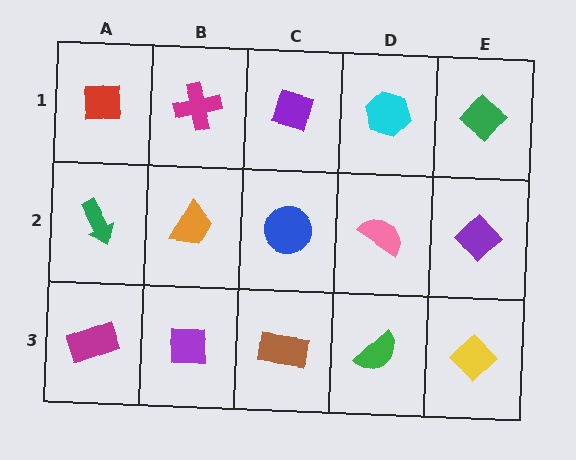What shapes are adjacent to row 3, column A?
A green arrow (row 2, column A), a purple square (row 3, column B).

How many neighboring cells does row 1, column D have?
3.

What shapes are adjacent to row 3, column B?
An orange trapezoid (row 2, column B), a magenta rectangle (row 3, column A), a brown rectangle (row 3, column C).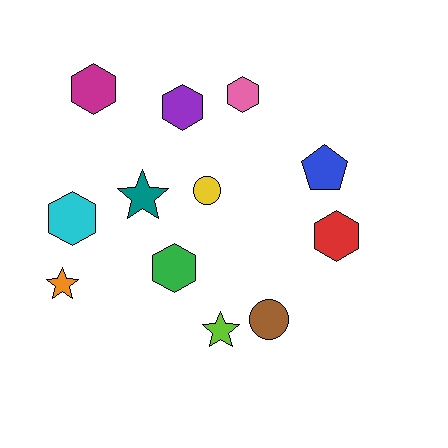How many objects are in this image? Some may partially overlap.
There are 12 objects.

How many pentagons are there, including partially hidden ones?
There is 1 pentagon.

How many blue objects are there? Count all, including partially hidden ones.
There is 1 blue object.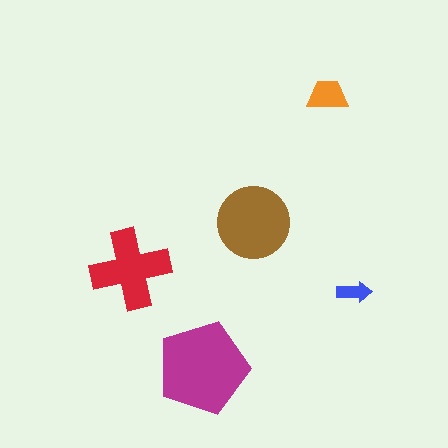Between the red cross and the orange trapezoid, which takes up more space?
The red cross.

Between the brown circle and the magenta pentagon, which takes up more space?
The magenta pentagon.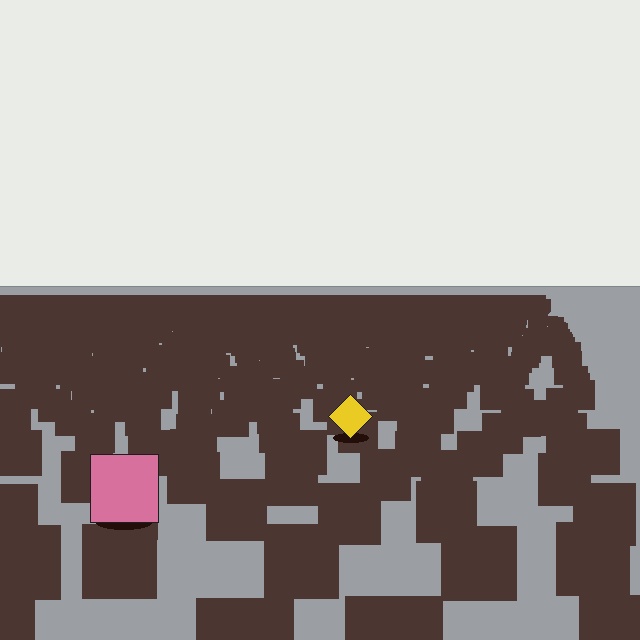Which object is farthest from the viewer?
The yellow diamond is farthest from the viewer. It appears smaller and the ground texture around it is denser.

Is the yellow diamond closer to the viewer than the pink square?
No. The pink square is closer — you can tell from the texture gradient: the ground texture is coarser near it.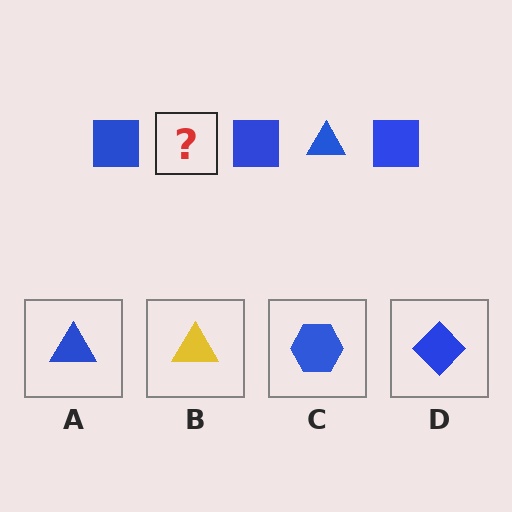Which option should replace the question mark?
Option A.